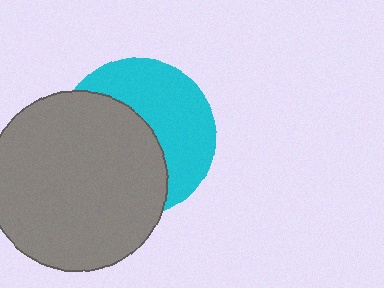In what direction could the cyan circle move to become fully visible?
The cyan circle could move toward the upper-right. That would shift it out from behind the gray circle entirely.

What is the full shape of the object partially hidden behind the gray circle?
The partially hidden object is a cyan circle.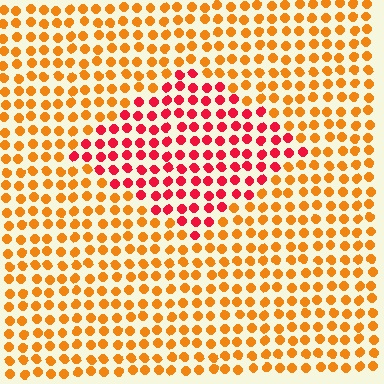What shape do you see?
I see a diamond.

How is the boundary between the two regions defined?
The boundary is defined purely by a slight shift in hue (about 43 degrees). Spacing, size, and orientation are identical on both sides.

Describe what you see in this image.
The image is filled with small orange elements in a uniform arrangement. A diamond-shaped region is visible where the elements are tinted to a slightly different hue, forming a subtle color boundary.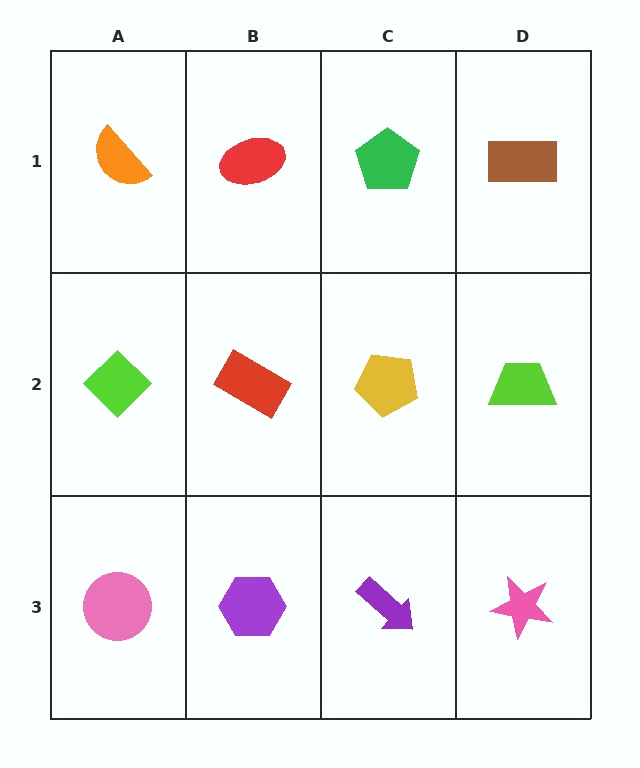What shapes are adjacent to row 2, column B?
A red ellipse (row 1, column B), a purple hexagon (row 3, column B), a lime diamond (row 2, column A), a yellow pentagon (row 2, column C).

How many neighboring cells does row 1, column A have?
2.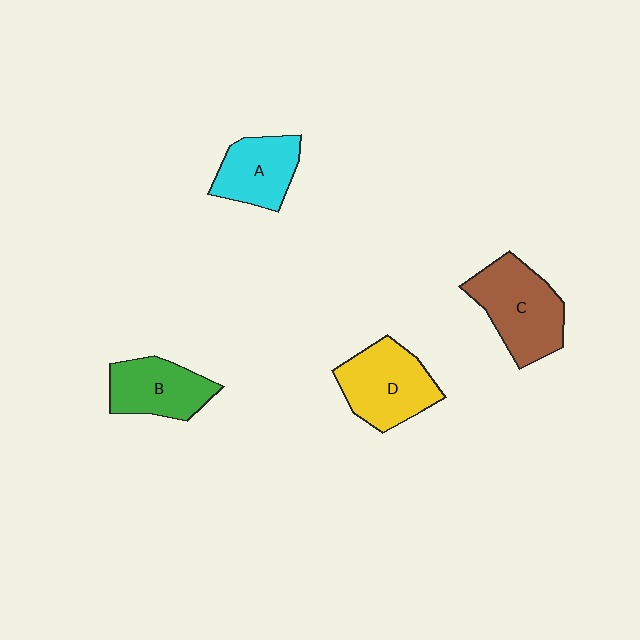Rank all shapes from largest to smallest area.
From largest to smallest: C (brown), D (yellow), B (green), A (cyan).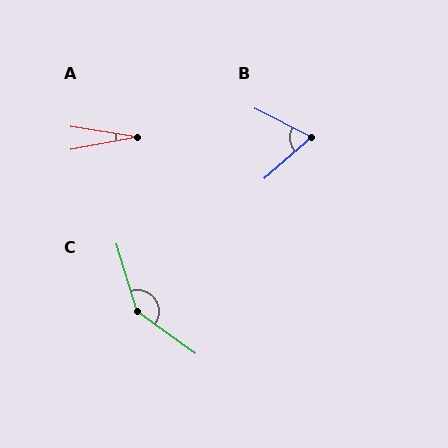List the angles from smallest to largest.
A (20°), B (69°), C (143°).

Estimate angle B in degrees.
Approximately 69 degrees.